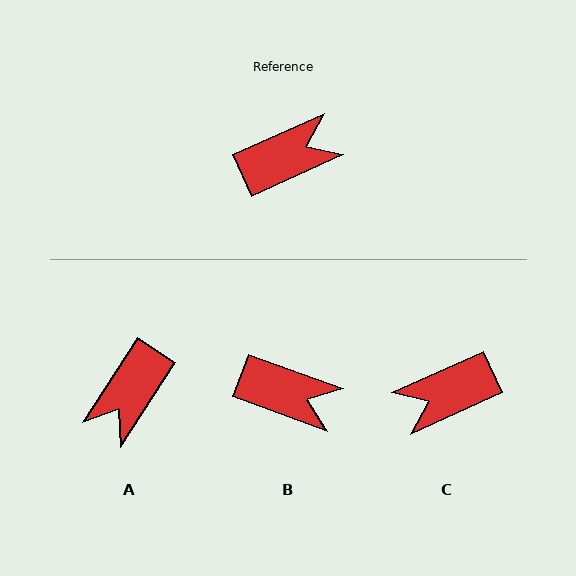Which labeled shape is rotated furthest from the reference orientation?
C, about 180 degrees away.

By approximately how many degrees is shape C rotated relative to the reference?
Approximately 180 degrees clockwise.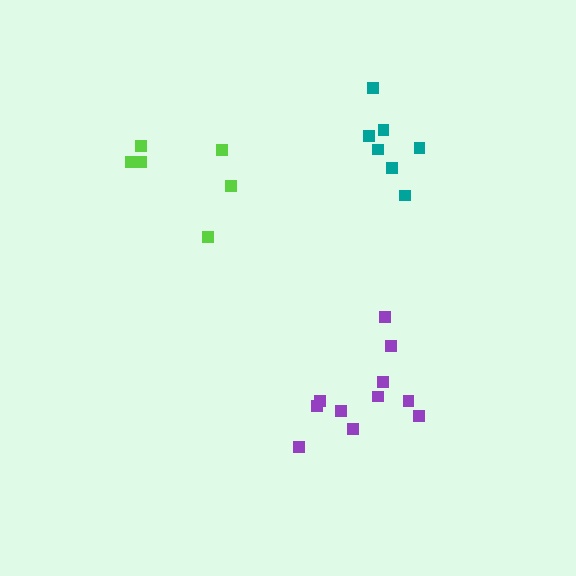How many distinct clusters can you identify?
There are 3 distinct clusters.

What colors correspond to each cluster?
The clusters are colored: teal, purple, lime.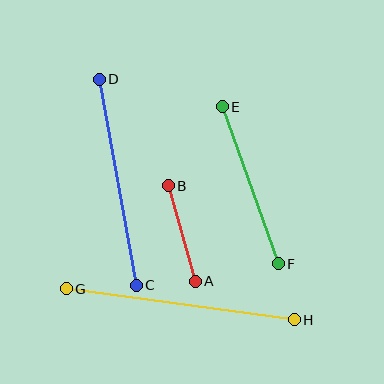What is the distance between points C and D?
The distance is approximately 210 pixels.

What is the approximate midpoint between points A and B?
The midpoint is at approximately (182, 234) pixels.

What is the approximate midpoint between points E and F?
The midpoint is at approximately (250, 185) pixels.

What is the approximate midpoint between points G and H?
The midpoint is at approximately (180, 304) pixels.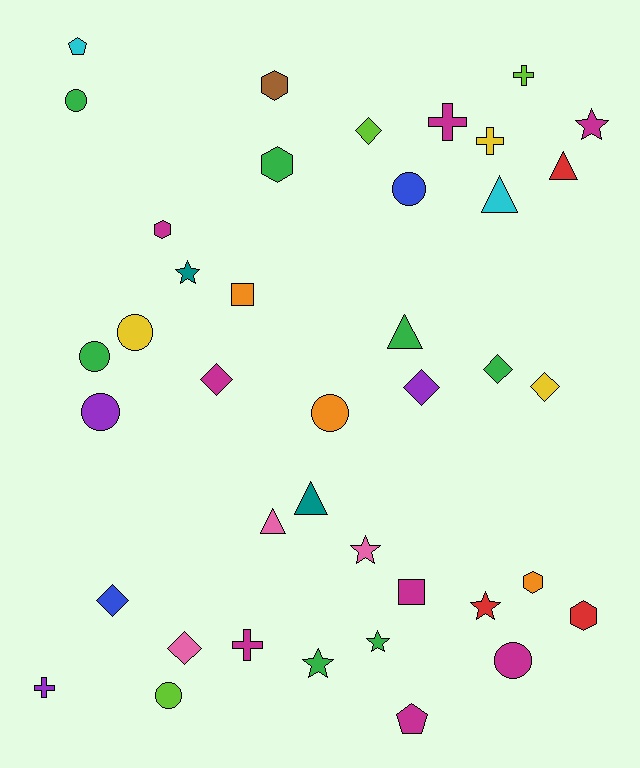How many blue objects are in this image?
There are 2 blue objects.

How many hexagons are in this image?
There are 5 hexagons.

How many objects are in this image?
There are 40 objects.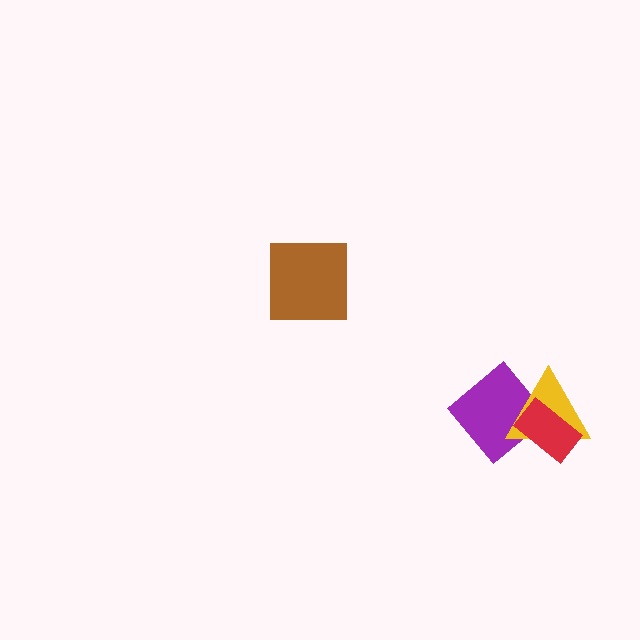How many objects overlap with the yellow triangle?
2 objects overlap with the yellow triangle.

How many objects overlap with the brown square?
0 objects overlap with the brown square.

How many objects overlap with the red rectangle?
2 objects overlap with the red rectangle.